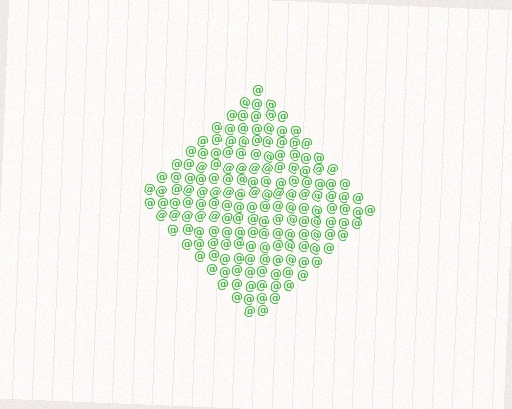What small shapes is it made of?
It is made of small at signs.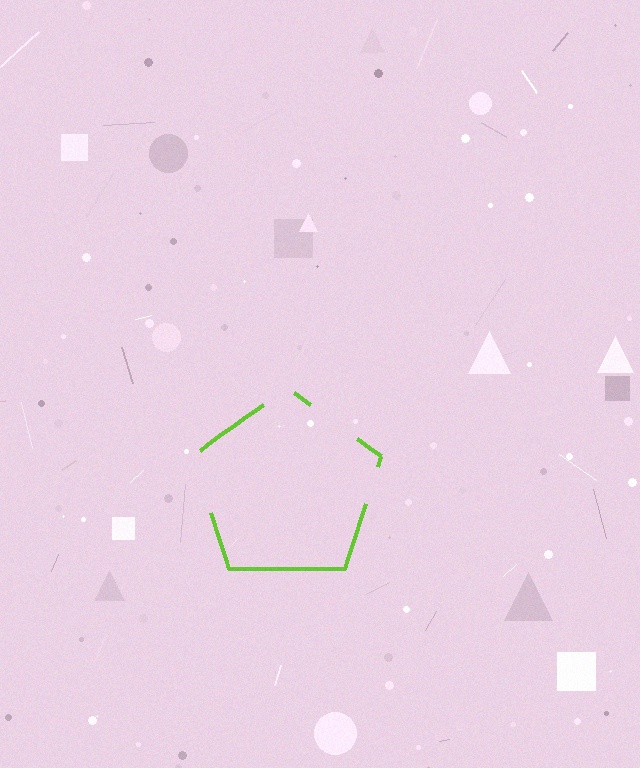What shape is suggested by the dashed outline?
The dashed outline suggests a pentagon.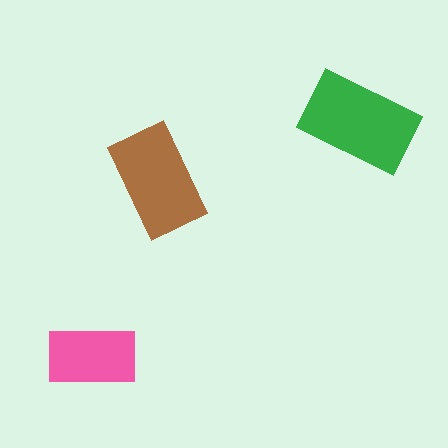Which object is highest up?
The green rectangle is topmost.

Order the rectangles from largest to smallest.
the green one, the brown one, the pink one.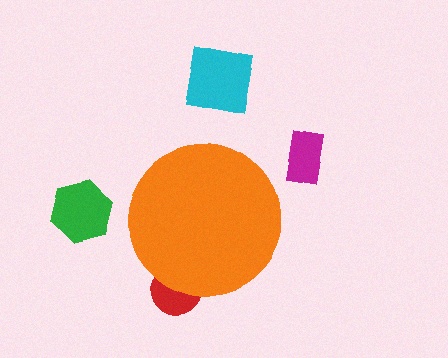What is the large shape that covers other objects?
An orange circle.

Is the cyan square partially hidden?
No, the cyan square is fully visible.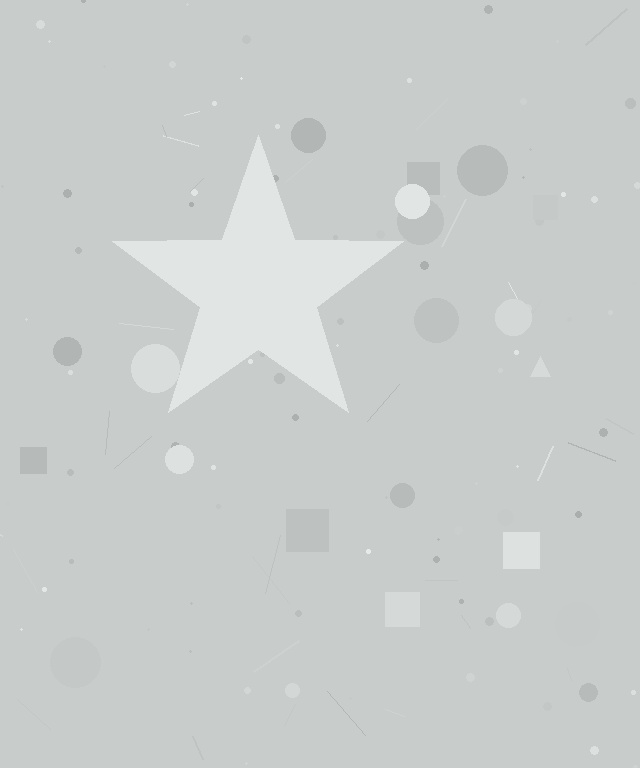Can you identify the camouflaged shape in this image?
The camouflaged shape is a star.